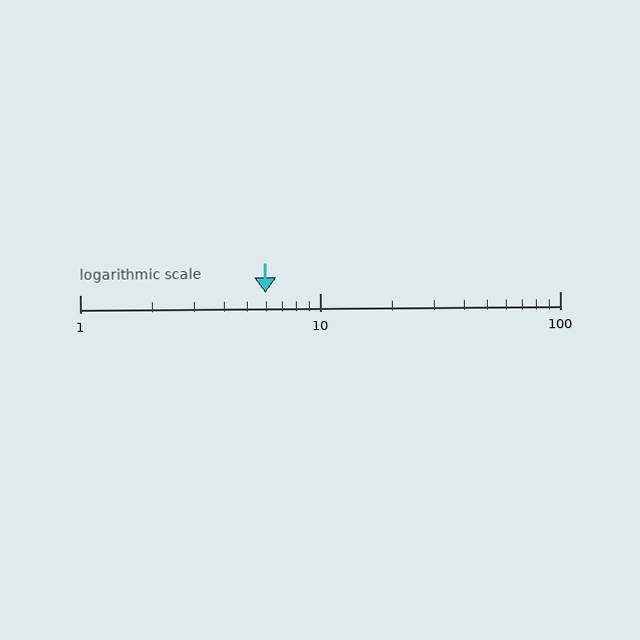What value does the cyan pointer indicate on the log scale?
The pointer indicates approximately 5.9.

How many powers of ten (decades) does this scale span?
The scale spans 2 decades, from 1 to 100.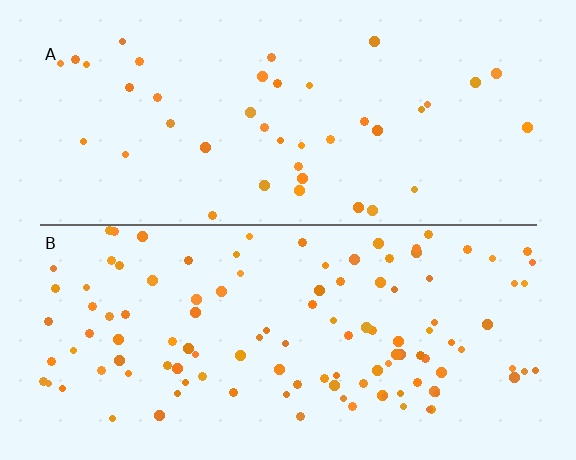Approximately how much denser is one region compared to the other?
Approximately 2.7× — region B over region A.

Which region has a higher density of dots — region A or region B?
B (the bottom).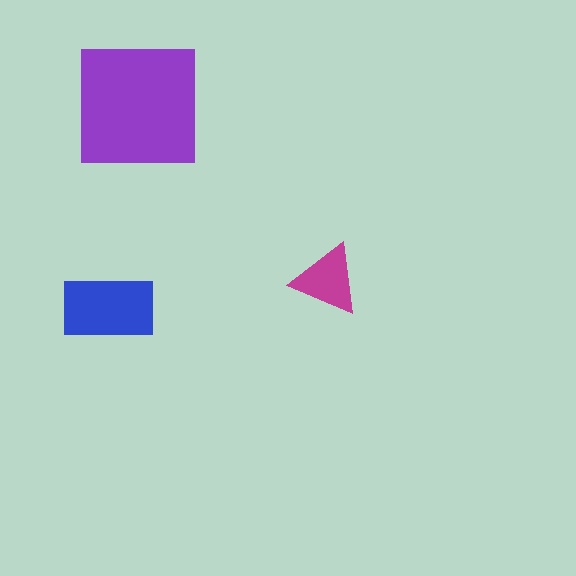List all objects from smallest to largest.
The magenta triangle, the blue rectangle, the purple square.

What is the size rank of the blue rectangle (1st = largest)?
2nd.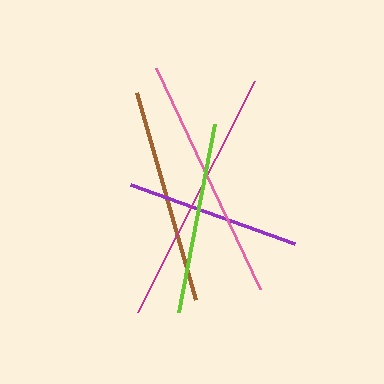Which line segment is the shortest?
The purple line is the shortest at approximately 174 pixels.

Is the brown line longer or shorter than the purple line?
The brown line is longer than the purple line.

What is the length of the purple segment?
The purple segment is approximately 174 pixels long.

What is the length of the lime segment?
The lime segment is approximately 191 pixels long.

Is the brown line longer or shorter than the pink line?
The pink line is longer than the brown line.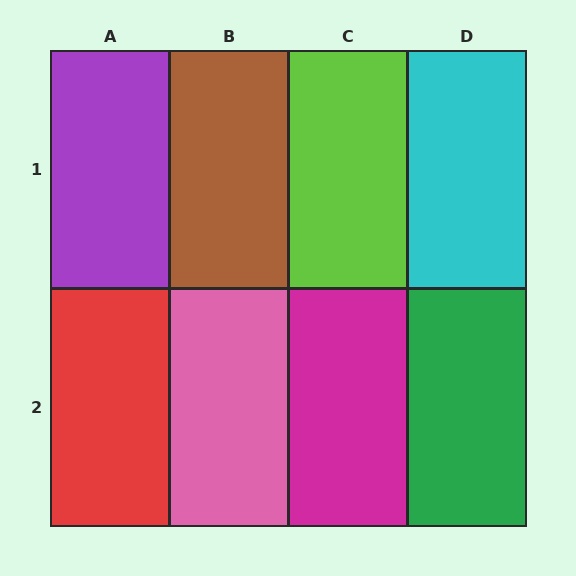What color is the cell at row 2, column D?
Green.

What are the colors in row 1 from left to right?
Purple, brown, lime, cyan.